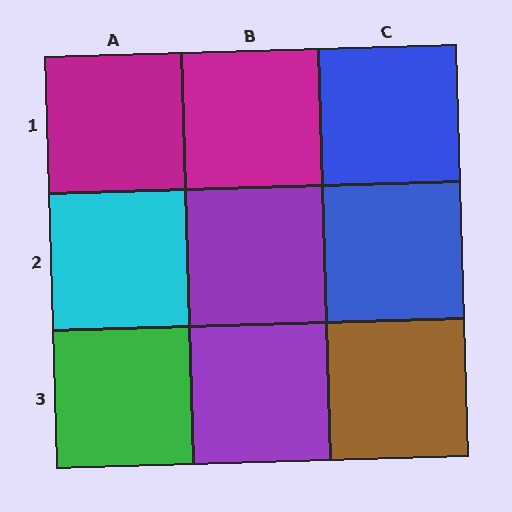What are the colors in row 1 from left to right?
Magenta, magenta, blue.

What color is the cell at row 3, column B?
Purple.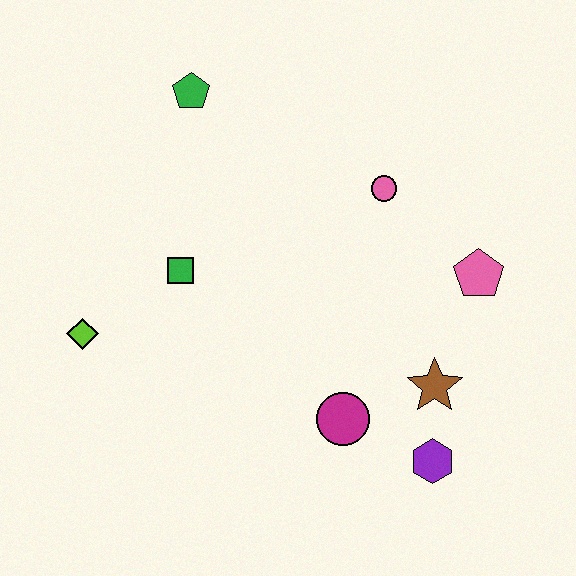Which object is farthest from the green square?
The purple hexagon is farthest from the green square.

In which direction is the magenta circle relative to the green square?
The magenta circle is to the right of the green square.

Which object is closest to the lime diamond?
The green square is closest to the lime diamond.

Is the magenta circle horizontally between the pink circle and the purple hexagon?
No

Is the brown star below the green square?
Yes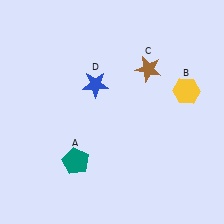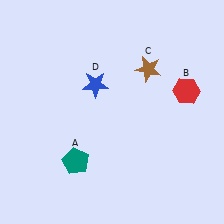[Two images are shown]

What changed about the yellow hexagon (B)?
In Image 1, B is yellow. In Image 2, it changed to red.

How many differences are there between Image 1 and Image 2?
There is 1 difference between the two images.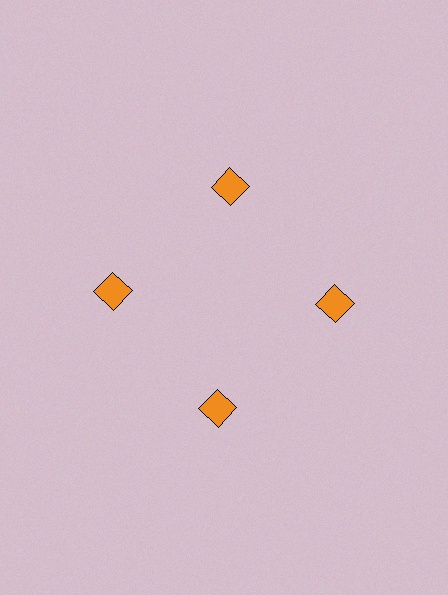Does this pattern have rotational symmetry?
Yes, this pattern has 4-fold rotational symmetry. It looks the same after rotating 90 degrees around the center.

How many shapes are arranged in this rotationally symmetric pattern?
There are 4 shapes, arranged in 4 groups of 1.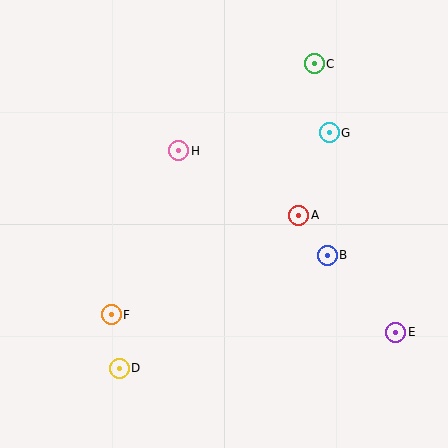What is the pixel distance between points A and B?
The distance between A and B is 49 pixels.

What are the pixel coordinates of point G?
Point G is at (329, 133).